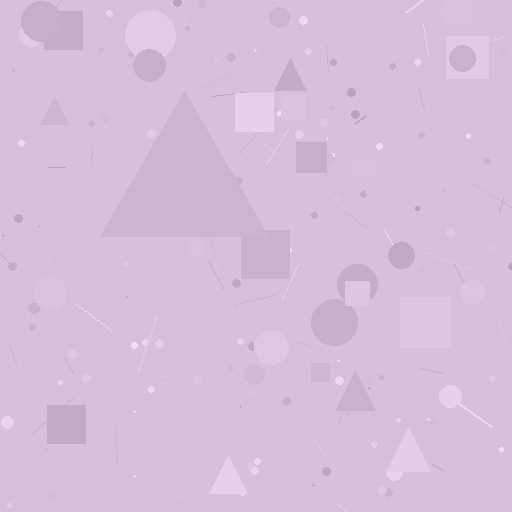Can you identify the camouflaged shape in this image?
The camouflaged shape is a triangle.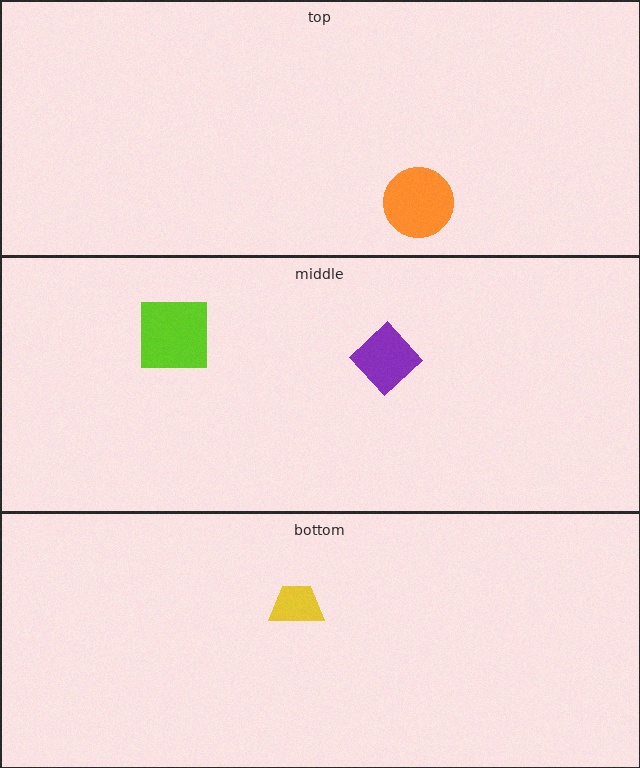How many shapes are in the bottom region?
1.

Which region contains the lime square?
The middle region.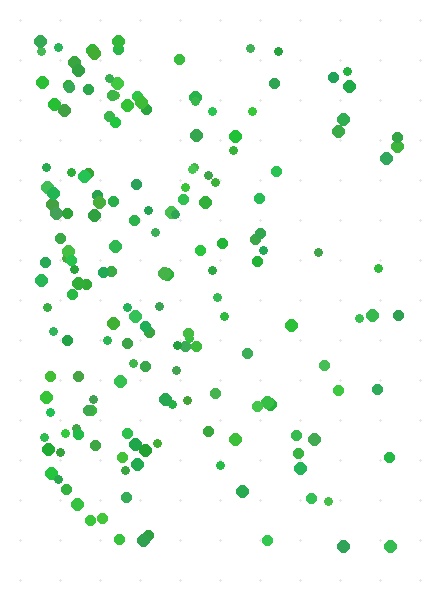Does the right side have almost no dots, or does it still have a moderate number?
Still a moderate number, just noticeably fewer than the left.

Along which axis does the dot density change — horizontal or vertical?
Horizontal.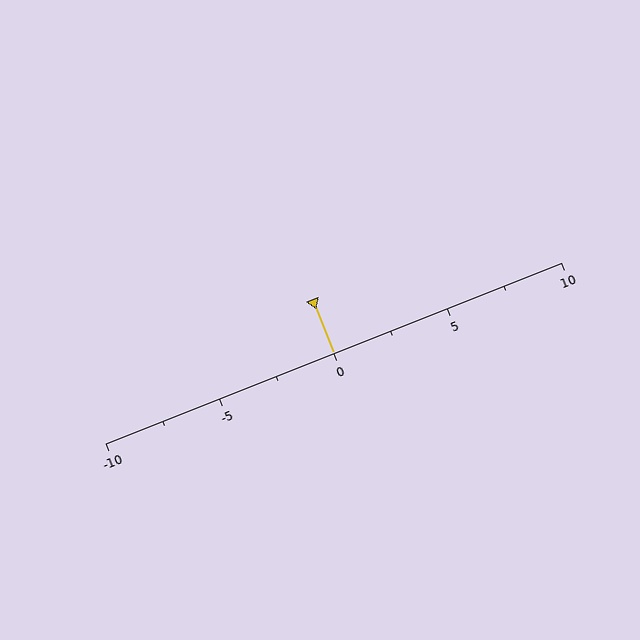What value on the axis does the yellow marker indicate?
The marker indicates approximately 0.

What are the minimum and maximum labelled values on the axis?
The axis runs from -10 to 10.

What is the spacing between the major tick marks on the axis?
The major ticks are spaced 5 apart.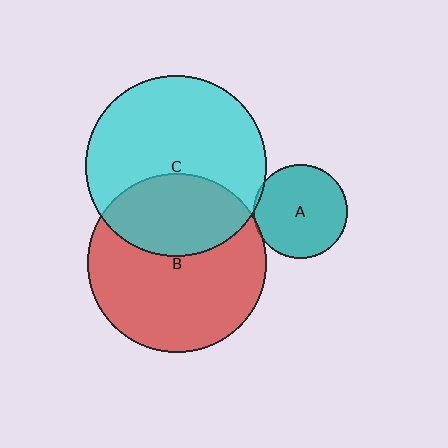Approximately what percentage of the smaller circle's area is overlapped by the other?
Approximately 5%.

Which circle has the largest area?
Circle C (cyan).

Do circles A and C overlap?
Yes.